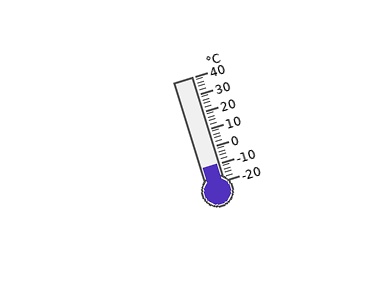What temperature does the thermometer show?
The thermometer shows approximately -10°C.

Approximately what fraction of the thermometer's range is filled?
The thermometer is filled to approximately 15% of its range.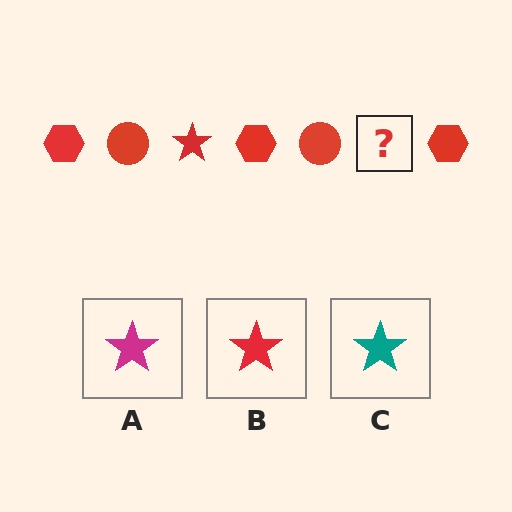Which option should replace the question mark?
Option B.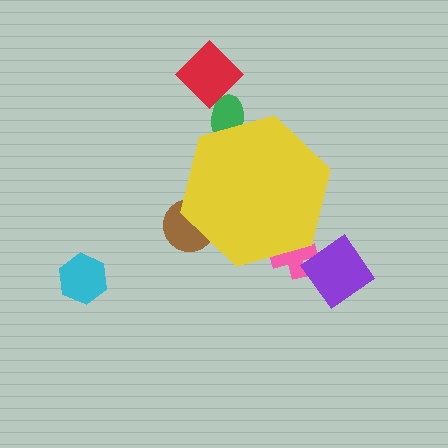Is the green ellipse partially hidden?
Yes, the green ellipse is partially hidden behind the yellow hexagon.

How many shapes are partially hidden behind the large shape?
3 shapes are partially hidden.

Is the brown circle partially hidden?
Yes, the brown circle is partially hidden behind the yellow hexagon.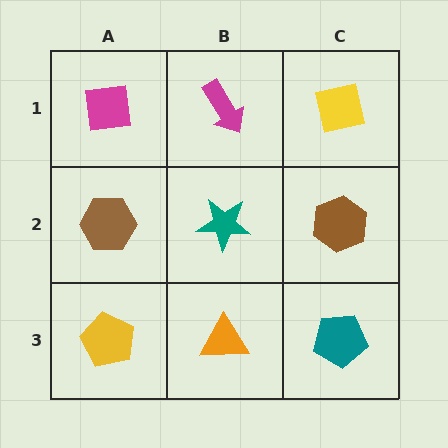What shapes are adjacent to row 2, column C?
A yellow square (row 1, column C), a teal pentagon (row 3, column C), a teal star (row 2, column B).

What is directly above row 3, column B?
A teal star.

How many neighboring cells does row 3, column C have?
2.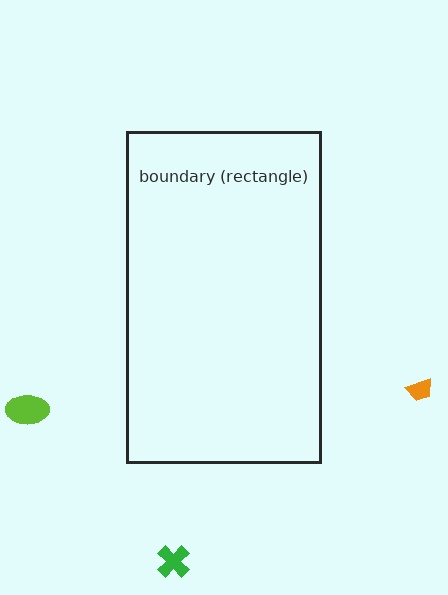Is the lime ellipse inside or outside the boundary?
Outside.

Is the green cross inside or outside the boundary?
Outside.